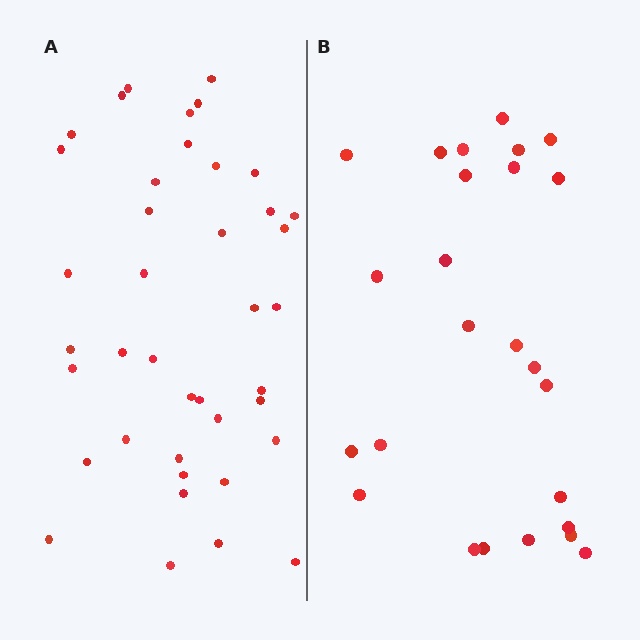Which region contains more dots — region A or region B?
Region A (the left region) has more dots.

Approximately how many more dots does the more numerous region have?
Region A has approximately 15 more dots than region B.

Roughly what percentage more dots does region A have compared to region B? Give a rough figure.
About 60% more.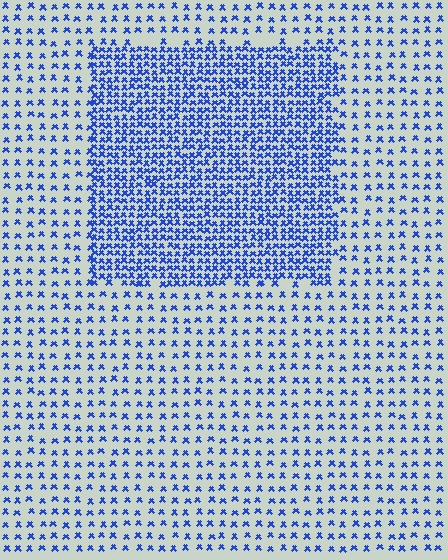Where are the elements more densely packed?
The elements are more densely packed inside the rectangle boundary.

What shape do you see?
I see a rectangle.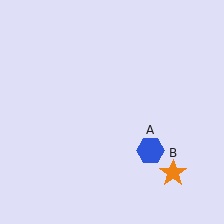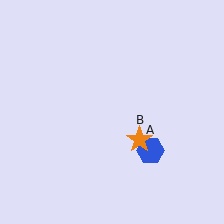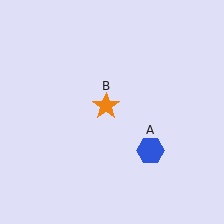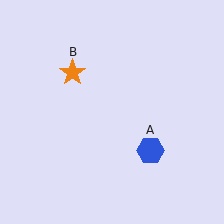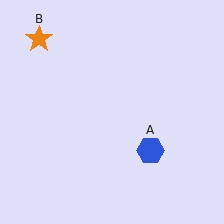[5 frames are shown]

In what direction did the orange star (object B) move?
The orange star (object B) moved up and to the left.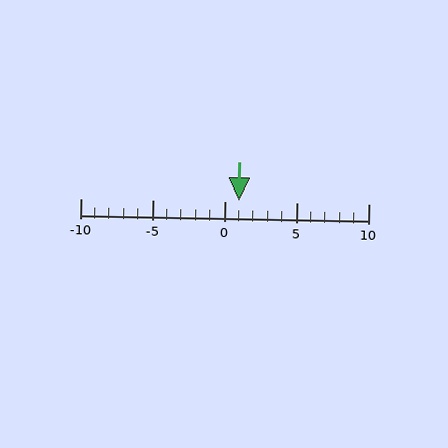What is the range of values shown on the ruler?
The ruler shows values from -10 to 10.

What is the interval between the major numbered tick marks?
The major tick marks are spaced 5 units apart.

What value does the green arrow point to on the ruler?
The green arrow points to approximately 1.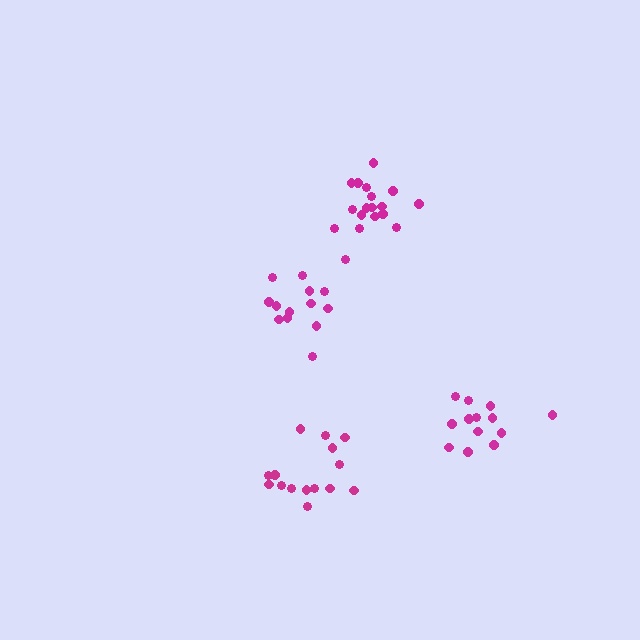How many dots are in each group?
Group 1: 17 dots, Group 2: 14 dots, Group 3: 15 dots, Group 4: 13 dots (59 total).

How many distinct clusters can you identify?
There are 4 distinct clusters.